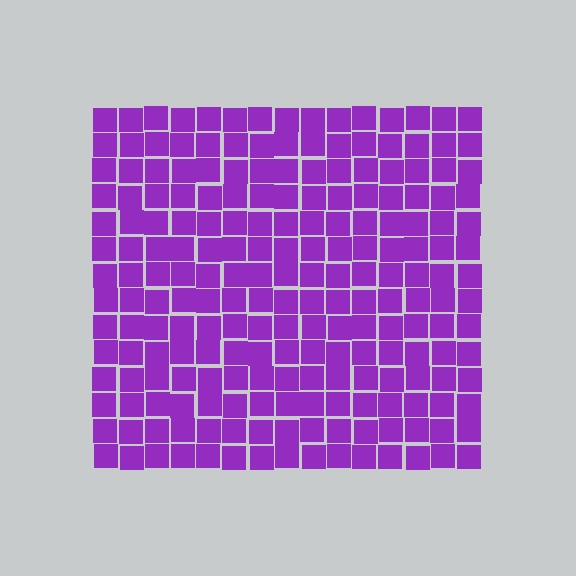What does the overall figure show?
The overall figure shows a square.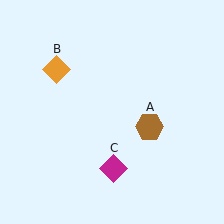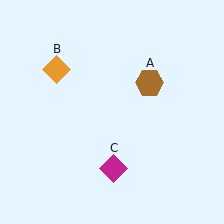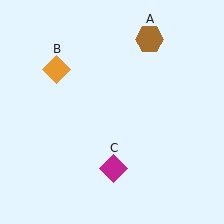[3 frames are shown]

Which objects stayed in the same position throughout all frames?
Orange diamond (object B) and magenta diamond (object C) remained stationary.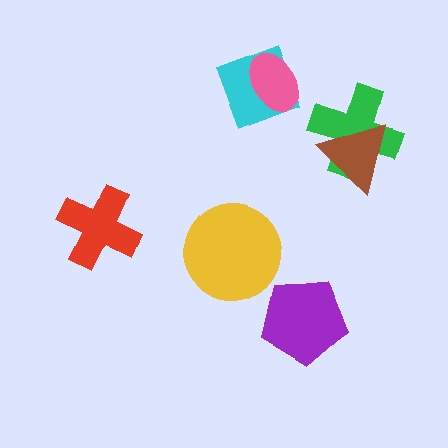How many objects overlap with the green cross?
1 object overlaps with the green cross.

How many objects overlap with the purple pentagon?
0 objects overlap with the purple pentagon.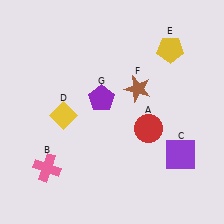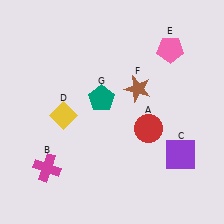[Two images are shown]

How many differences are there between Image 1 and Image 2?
There are 3 differences between the two images.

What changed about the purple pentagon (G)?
In Image 1, G is purple. In Image 2, it changed to teal.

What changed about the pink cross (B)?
In Image 1, B is pink. In Image 2, it changed to magenta.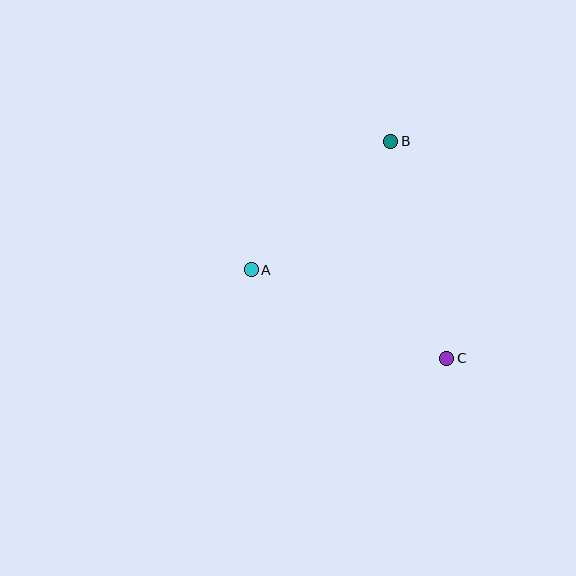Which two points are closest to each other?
Points A and B are closest to each other.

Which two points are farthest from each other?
Points B and C are farthest from each other.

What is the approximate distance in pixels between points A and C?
The distance between A and C is approximately 214 pixels.